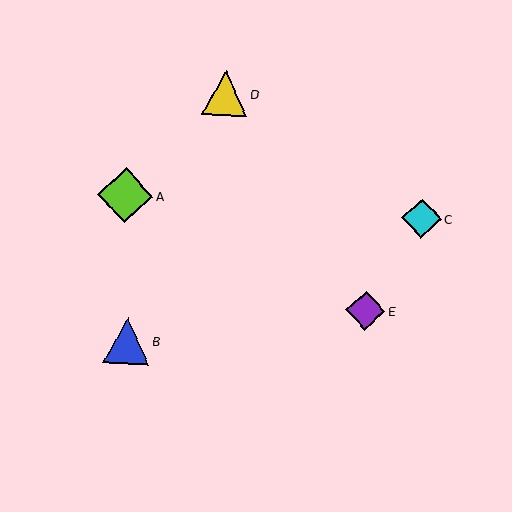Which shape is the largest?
The lime diamond (labeled A) is the largest.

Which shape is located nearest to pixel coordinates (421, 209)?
The cyan diamond (labeled C) at (422, 218) is nearest to that location.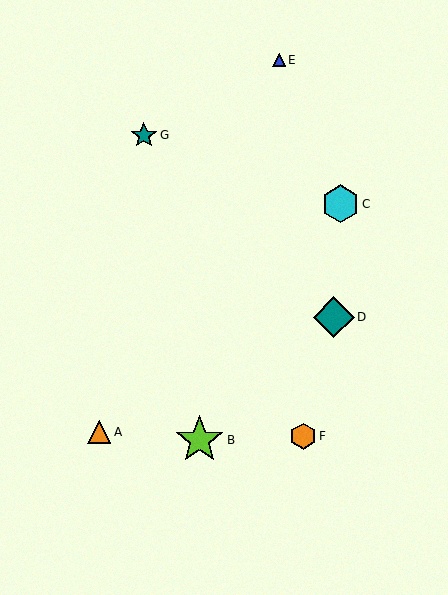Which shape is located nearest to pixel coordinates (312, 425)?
The orange hexagon (labeled F) at (303, 436) is nearest to that location.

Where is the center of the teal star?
The center of the teal star is at (144, 135).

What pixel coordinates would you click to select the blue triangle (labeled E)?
Click at (279, 60) to select the blue triangle E.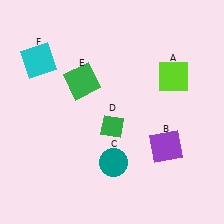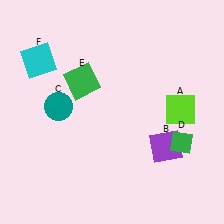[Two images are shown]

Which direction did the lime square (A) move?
The lime square (A) moved down.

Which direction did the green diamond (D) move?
The green diamond (D) moved right.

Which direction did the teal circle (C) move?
The teal circle (C) moved left.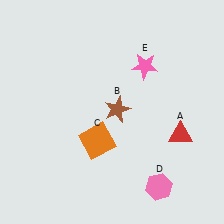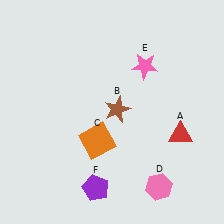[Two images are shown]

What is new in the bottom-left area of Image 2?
A purple pentagon (F) was added in the bottom-left area of Image 2.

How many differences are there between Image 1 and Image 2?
There is 1 difference between the two images.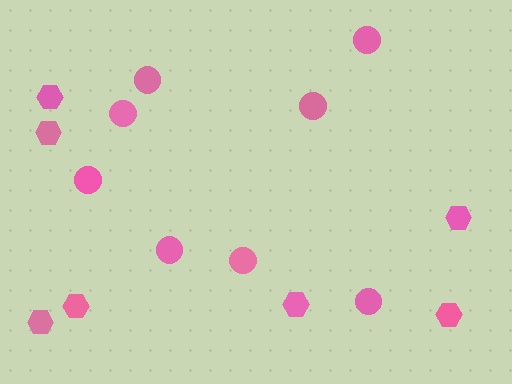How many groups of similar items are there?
There are 2 groups: one group of hexagons (7) and one group of circles (8).